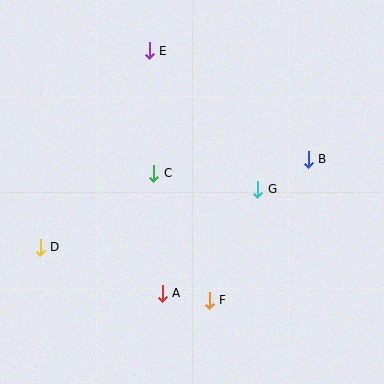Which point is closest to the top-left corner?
Point E is closest to the top-left corner.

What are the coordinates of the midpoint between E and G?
The midpoint between E and G is at (204, 120).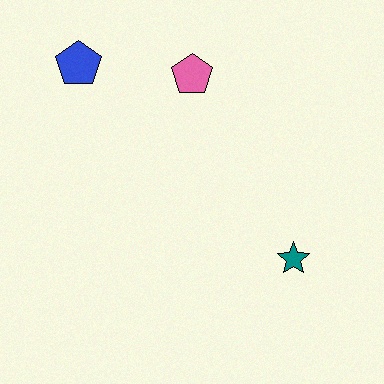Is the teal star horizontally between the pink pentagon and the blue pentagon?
No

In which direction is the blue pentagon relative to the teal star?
The blue pentagon is to the left of the teal star.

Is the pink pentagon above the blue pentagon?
No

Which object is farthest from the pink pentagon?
The teal star is farthest from the pink pentagon.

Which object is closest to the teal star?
The pink pentagon is closest to the teal star.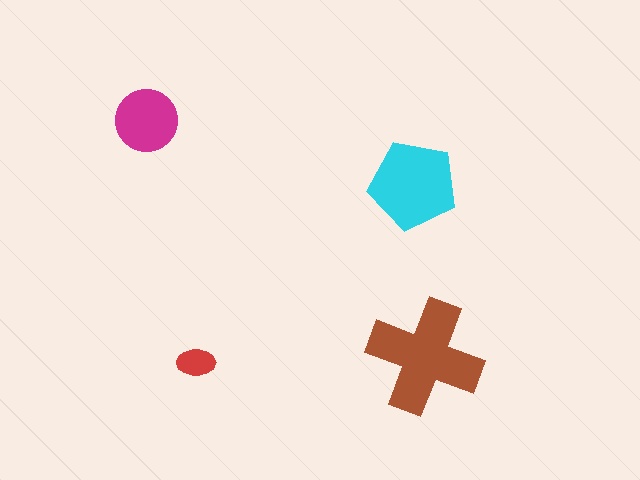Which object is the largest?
The brown cross.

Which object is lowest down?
The red ellipse is bottommost.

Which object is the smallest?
The red ellipse.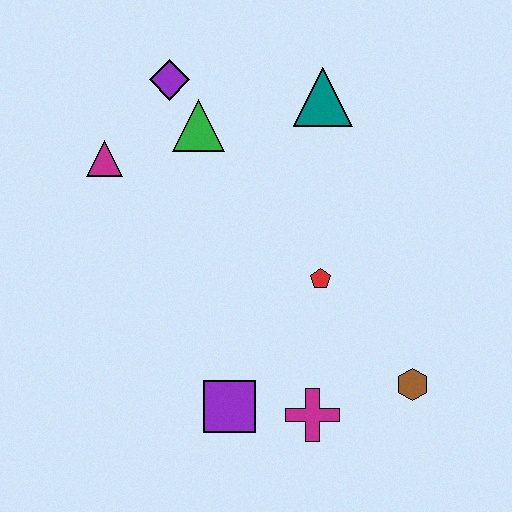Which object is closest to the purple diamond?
The green triangle is closest to the purple diamond.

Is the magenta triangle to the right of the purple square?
No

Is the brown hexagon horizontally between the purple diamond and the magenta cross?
No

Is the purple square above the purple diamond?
No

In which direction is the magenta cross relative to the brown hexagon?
The magenta cross is to the left of the brown hexagon.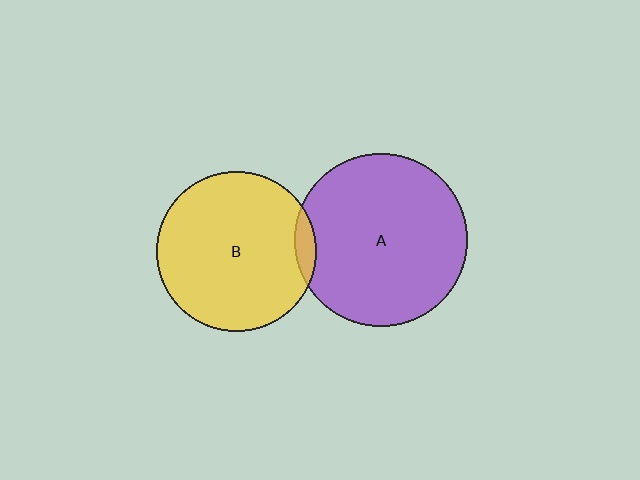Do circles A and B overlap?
Yes.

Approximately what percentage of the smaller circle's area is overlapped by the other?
Approximately 5%.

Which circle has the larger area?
Circle A (purple).